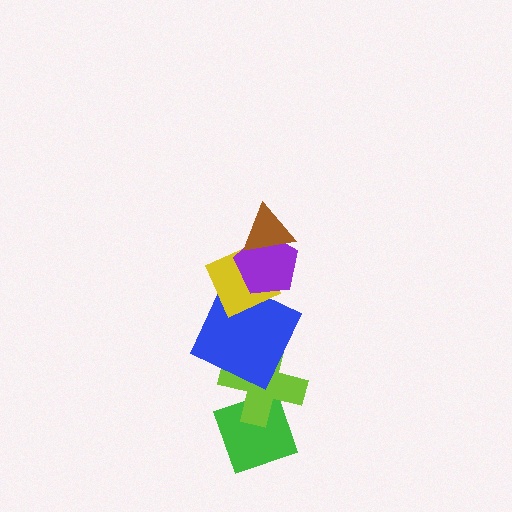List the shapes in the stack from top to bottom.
From top to bottom: the brown triangle, the purple pentagon, the yellow diamond, the blue square, the lime cross, the green diamond.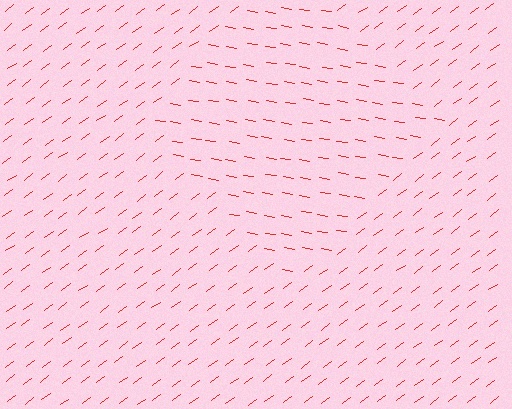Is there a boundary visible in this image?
Yes, there is a texture boundary formed by a change in line orientation.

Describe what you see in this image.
The image is filled with small red line segments. A diamond region in the image has lines oriented differently from the surrounding lines, creating a visible texture boundary.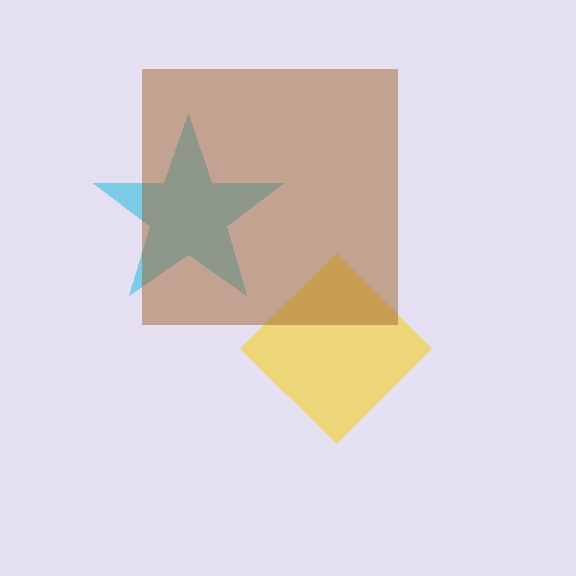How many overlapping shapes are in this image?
There are 3 overlapping shapes in the image.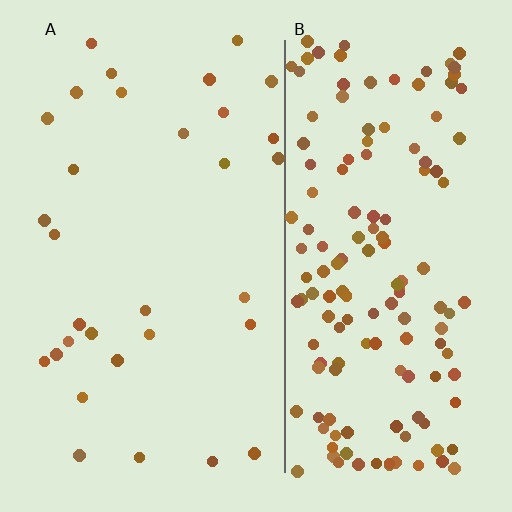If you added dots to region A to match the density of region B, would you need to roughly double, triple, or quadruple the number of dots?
Approximately quadruple.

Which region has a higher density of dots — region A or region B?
B (the right).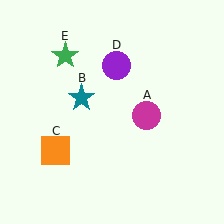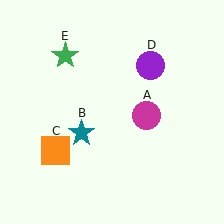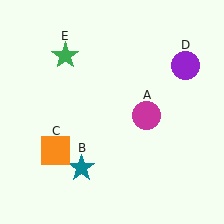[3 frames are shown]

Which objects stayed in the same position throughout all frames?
Magenta circle (object A) and orange square (object C) and green star (object E) remained stationary.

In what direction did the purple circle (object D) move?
The purple circle (object D) moved right.